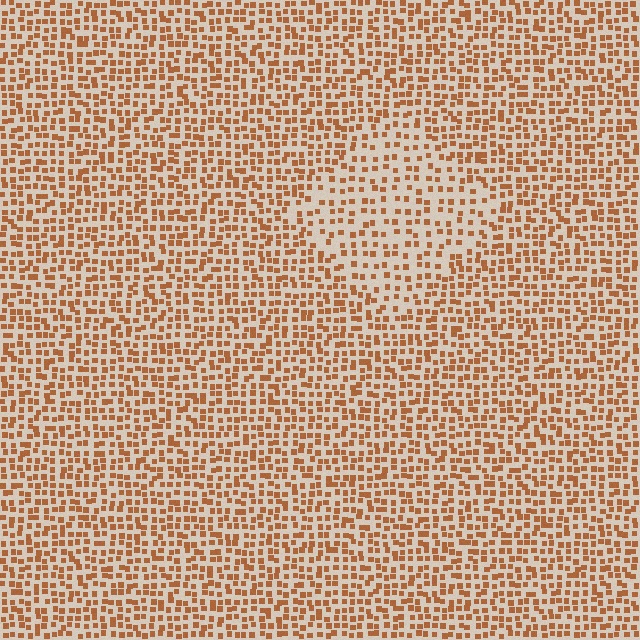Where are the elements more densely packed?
The elements are more densely packed outside the diamond boundary.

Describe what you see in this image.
The image contains small brown elements arranged at two different densities. A diamond-shaped region is visible where the elements are less densely packed than the surrounding area.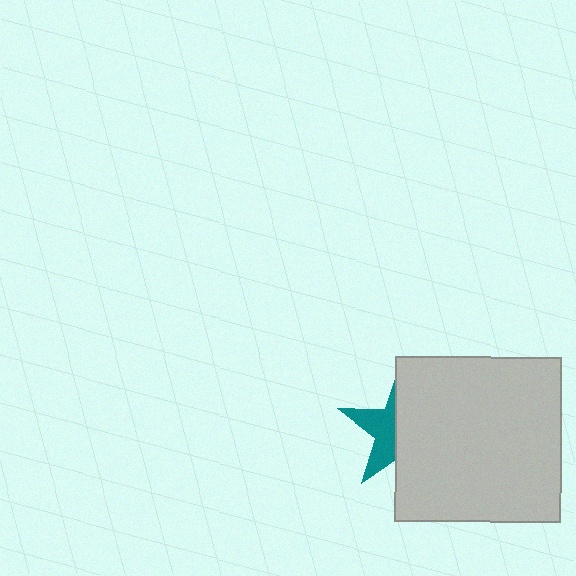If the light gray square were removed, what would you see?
You would see the complete teal star.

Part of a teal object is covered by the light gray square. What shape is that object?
It is a star.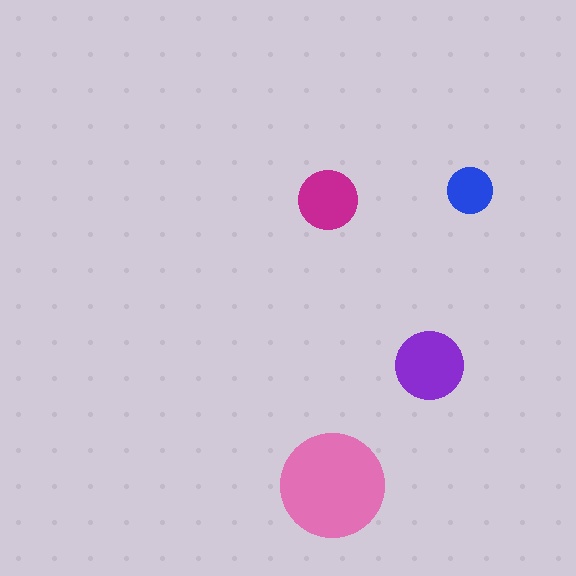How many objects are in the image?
There are 4 objects in the image.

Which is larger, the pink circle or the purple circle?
The pink one.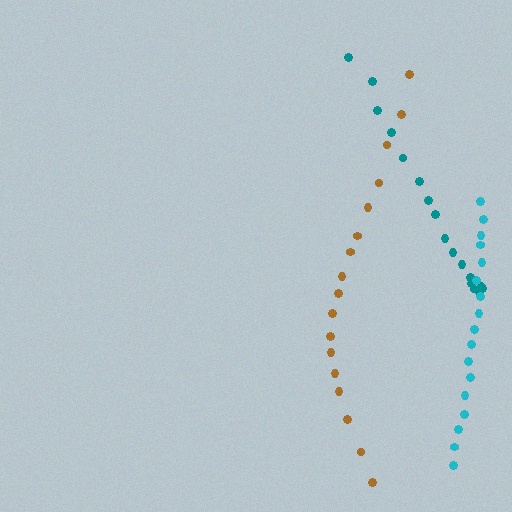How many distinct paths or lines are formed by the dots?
There are 3 distinct paths.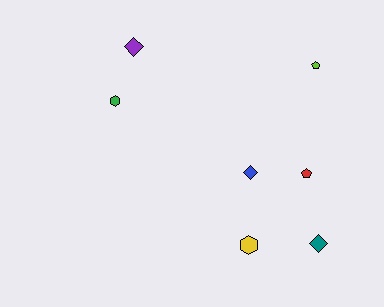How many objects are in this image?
There are 7 objects.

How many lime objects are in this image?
There is 1 lime object.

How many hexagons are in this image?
There are 2 hexagons.